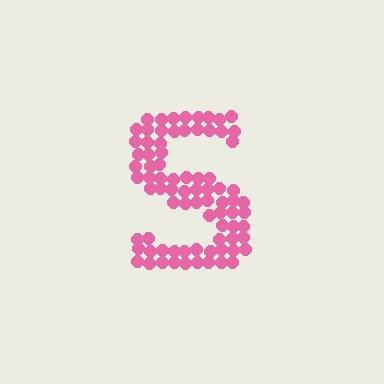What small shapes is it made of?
It is made of small circles.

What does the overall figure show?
The overall figure shows the letter S.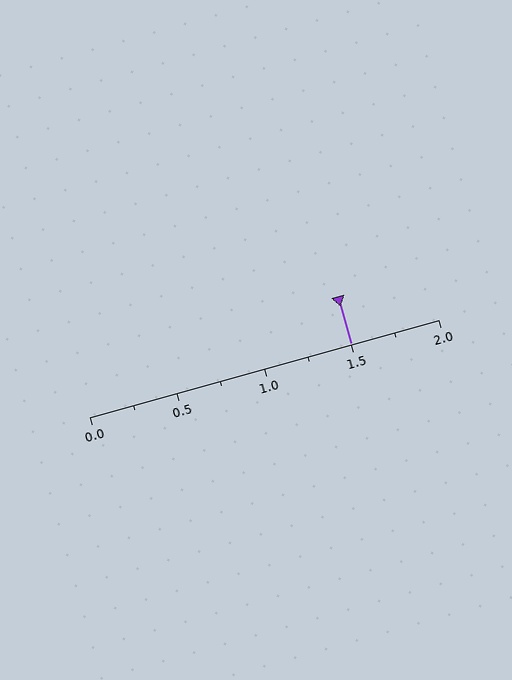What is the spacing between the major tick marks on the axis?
The major ticks are spaced 0.5 apart.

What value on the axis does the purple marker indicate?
The marker indicates approximately 1.5.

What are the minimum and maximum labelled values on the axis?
The axis runs from 0.0 to 2.0.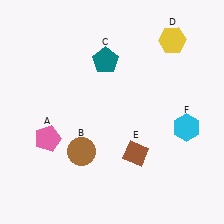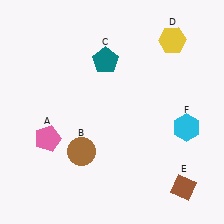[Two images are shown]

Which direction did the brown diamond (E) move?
The brown diamond (E) moved right.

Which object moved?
The brown diamond (E) moved right.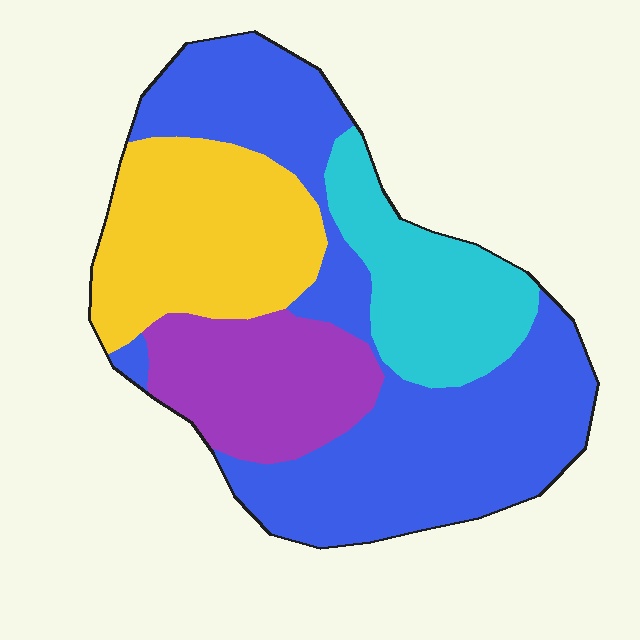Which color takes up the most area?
Blue, at roughly 45%.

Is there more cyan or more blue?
Blue.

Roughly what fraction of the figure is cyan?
Cyan covers 16% of the figure.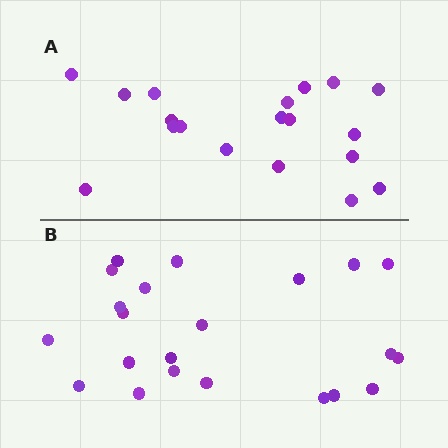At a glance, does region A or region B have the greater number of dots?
Region B (the bottom region) has more dots.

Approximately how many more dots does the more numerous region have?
Region B has just a few more — roughly 2 or 3 more dots than region A.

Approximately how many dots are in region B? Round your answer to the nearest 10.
About 20 dots. (The exact count is 22, which rounds to 20.)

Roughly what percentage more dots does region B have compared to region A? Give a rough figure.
About 15% more.